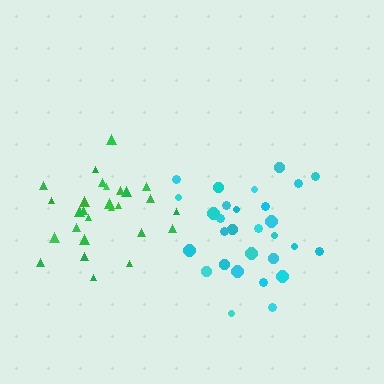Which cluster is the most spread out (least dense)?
Cyan.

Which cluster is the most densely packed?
Green.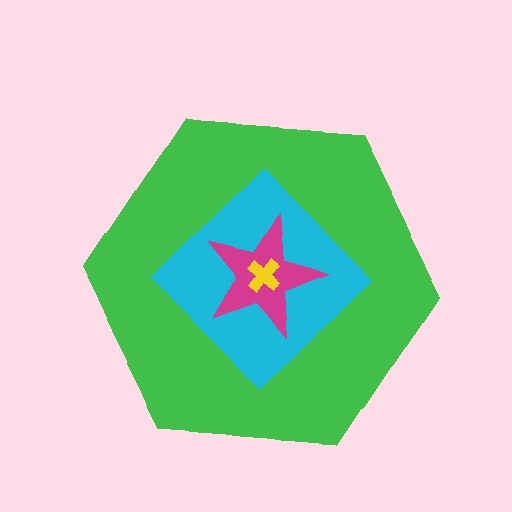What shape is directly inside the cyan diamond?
The magenta star.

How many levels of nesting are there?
4.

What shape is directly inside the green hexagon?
The cyan diamond.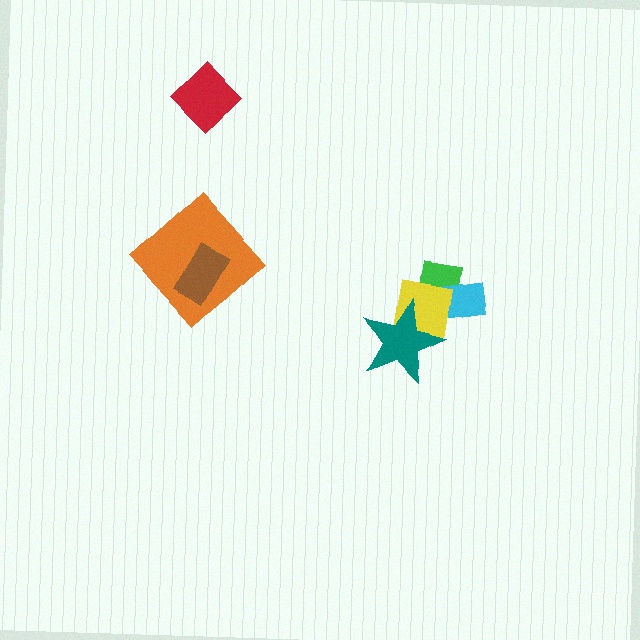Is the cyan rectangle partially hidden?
Yes, it is partially covered by another shape.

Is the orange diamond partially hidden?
Yes, it is partially covered by another shape.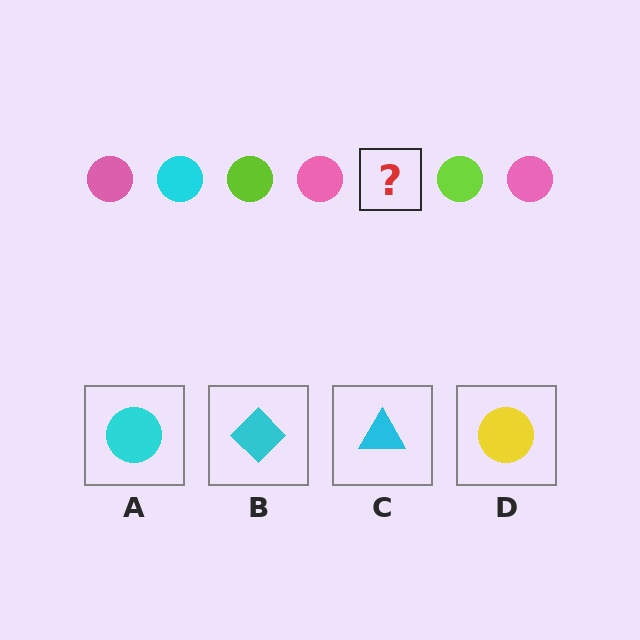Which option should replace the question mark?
Option A.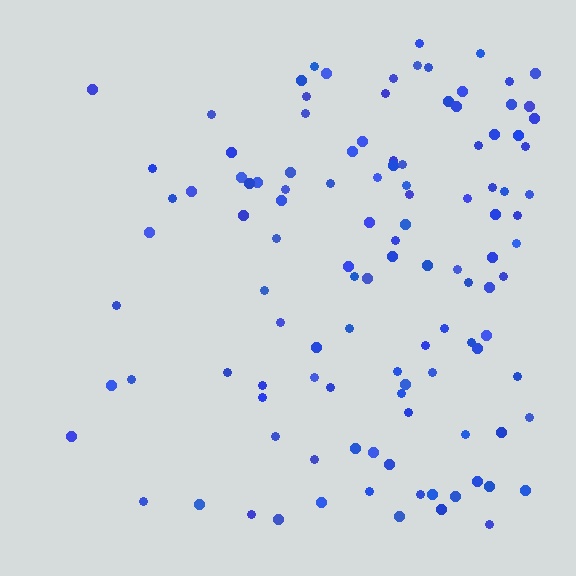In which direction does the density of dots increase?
From left to right, with the right side densest.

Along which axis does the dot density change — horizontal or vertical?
Horizontal.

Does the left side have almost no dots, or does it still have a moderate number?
Still a moderate number, just noticeably fewer than the right.